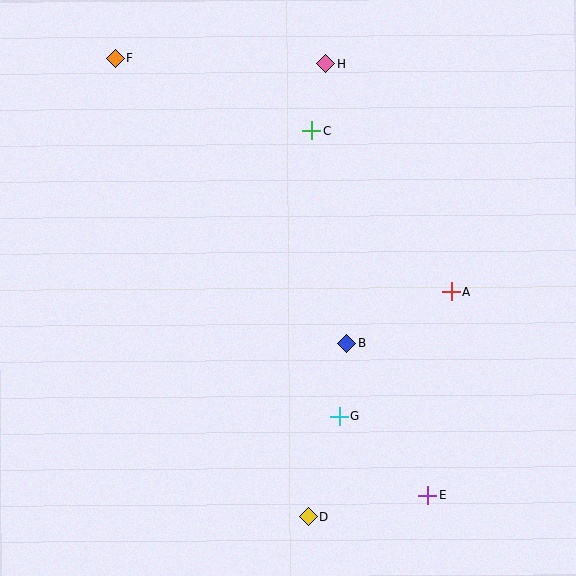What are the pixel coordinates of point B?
Point B is at (347, 343).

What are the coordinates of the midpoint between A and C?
The midpoint between A and C is at (382, 211).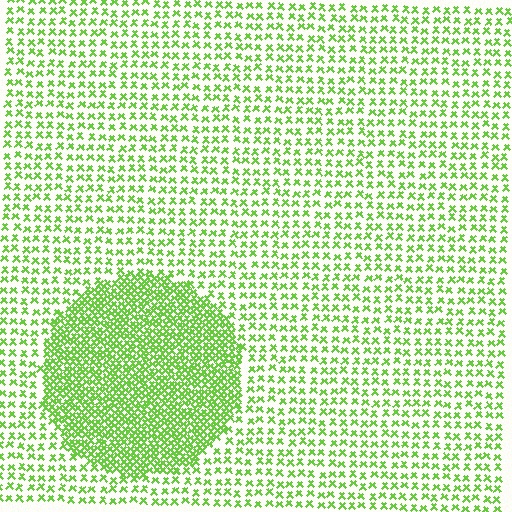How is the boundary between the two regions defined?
The boundary is defined by a change in element density (approximately 2.5x ratio). All elements are the same color, size, and shape.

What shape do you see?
I see a circle.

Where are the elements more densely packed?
The elements are more densely packed inside the circle boundary.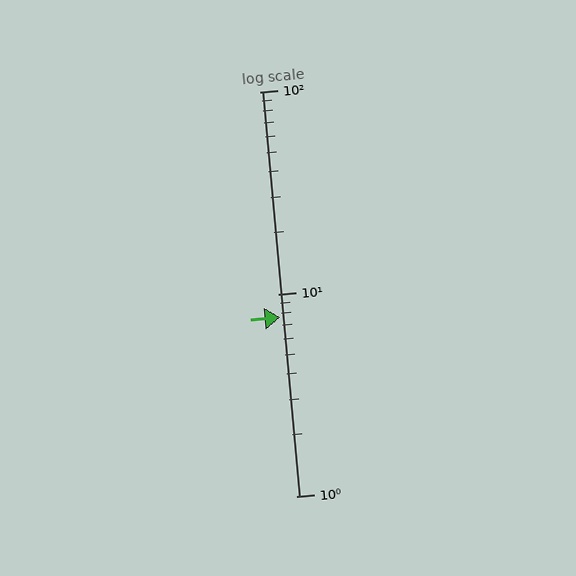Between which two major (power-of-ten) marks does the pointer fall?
The pointer is between 1 and 10.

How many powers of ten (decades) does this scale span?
The scale spans 2 decades, from 1 to 100.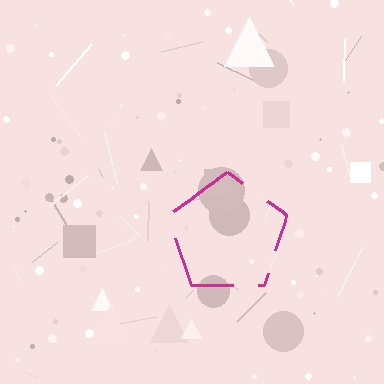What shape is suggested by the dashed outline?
The dashed outline suggests a pentagon.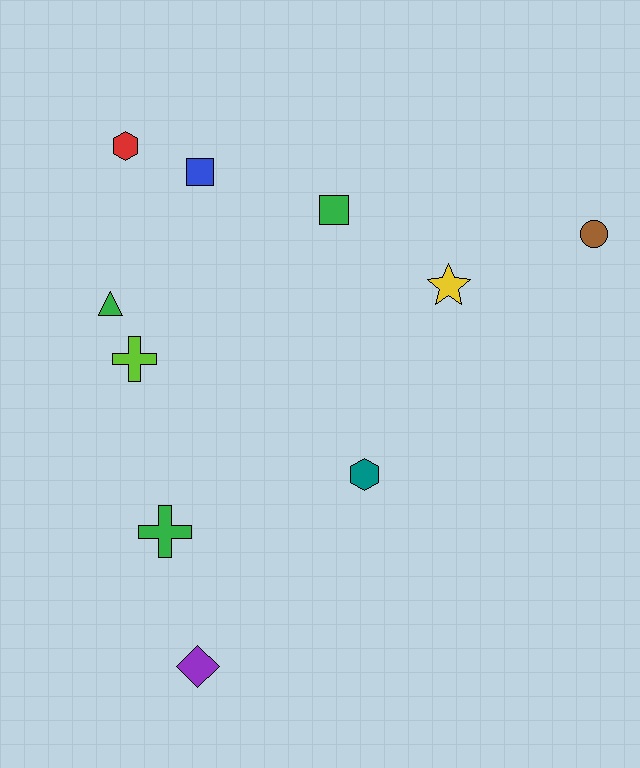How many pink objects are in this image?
There are no pink objects.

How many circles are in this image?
There is 1 circle.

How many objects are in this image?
There are 10 objects.